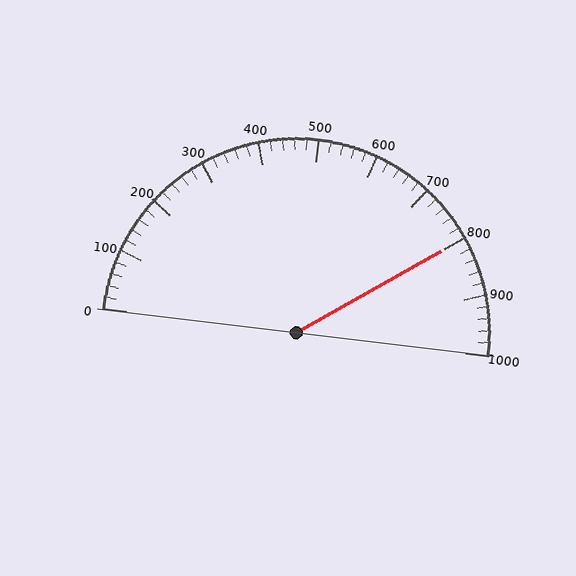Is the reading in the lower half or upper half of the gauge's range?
The reading is in the upper half of the range (0 to 1000).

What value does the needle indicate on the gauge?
The needle indicates approximately 800.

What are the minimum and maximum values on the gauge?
The gauge ranges from 0 to 1000.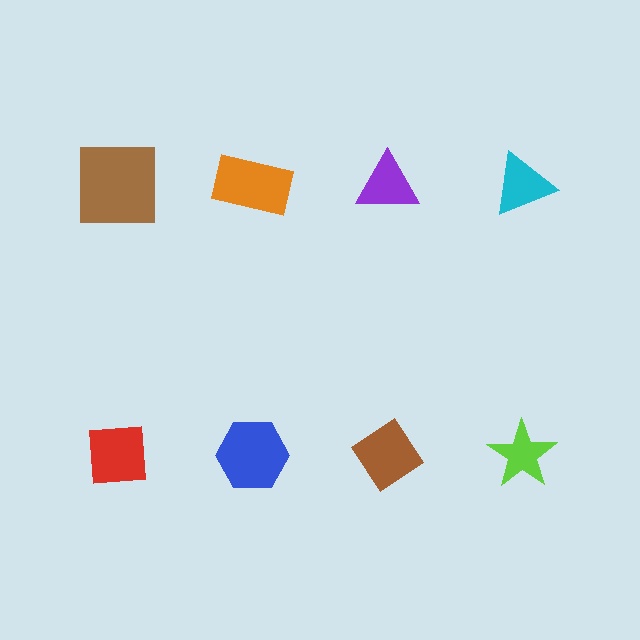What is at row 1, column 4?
A cyan triangle.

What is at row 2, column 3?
A brown diamond.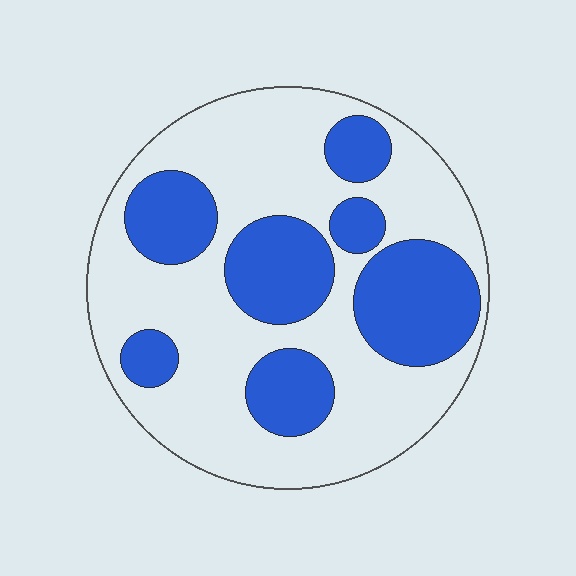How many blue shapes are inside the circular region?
7.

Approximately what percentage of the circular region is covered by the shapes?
Approximately 35%.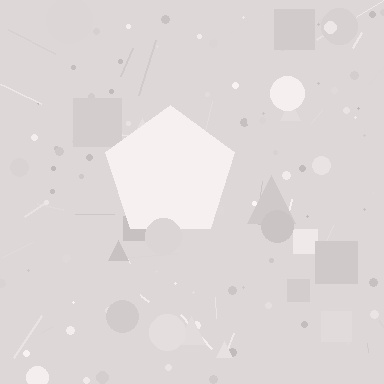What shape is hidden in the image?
A pentagon is hidden in the image.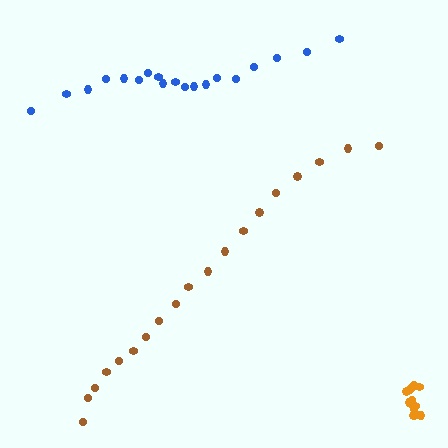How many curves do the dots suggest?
There are 3 distinct paths.